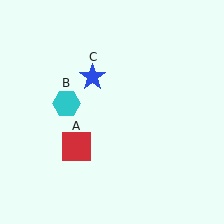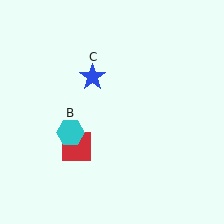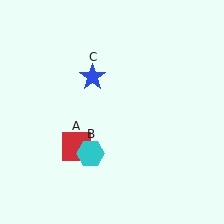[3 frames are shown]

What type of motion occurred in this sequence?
The cyan hexagon (object B) rotated counterclockwise around the center of the scene.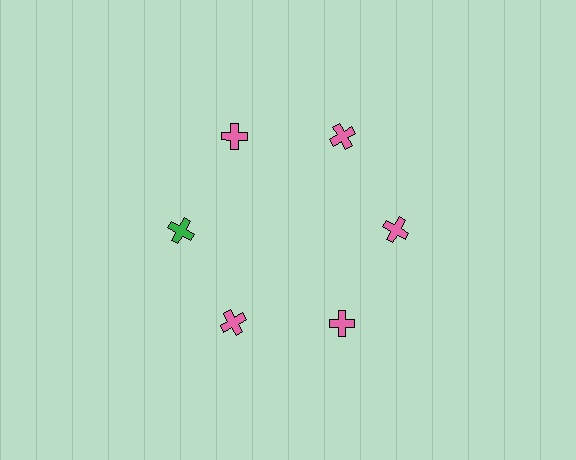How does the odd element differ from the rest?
It has a different color: green instead of pink.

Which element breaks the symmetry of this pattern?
The green cross at roughly the 9 o'clock position breaks the symmetry. All other shapes are pink crosses.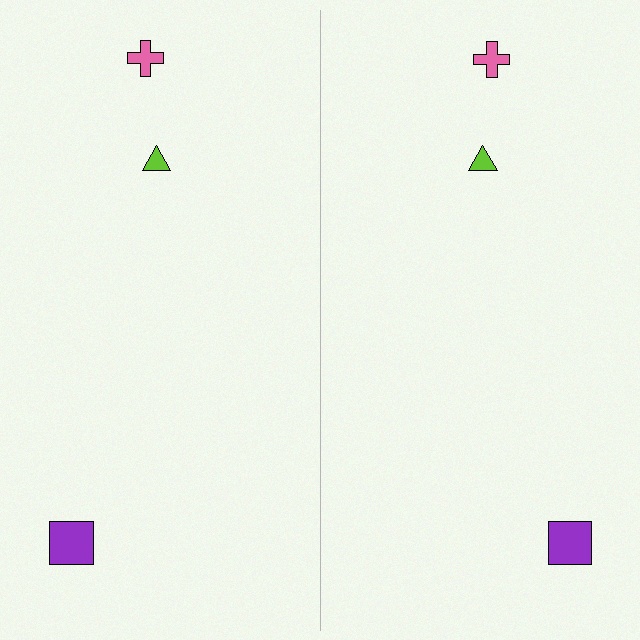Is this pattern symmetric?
Yes, this pattern has bilateral (reflection) symmetry.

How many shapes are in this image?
There are 6 shapes in this image.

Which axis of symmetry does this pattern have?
The pattern has a vertical axis of symmetry running through the center of the image.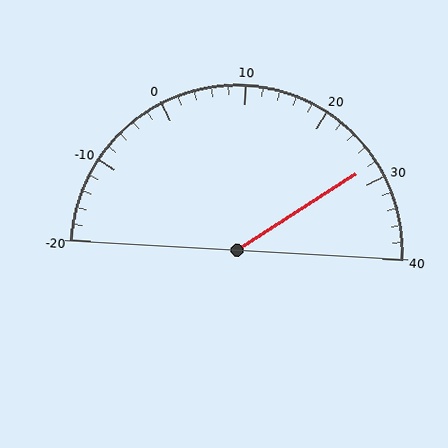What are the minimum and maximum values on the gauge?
The gauge ranges from -20 to 40.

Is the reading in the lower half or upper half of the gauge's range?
The reading is in the upper half of the range (-20 to 40).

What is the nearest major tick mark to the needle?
The nearest major tick mark is 30.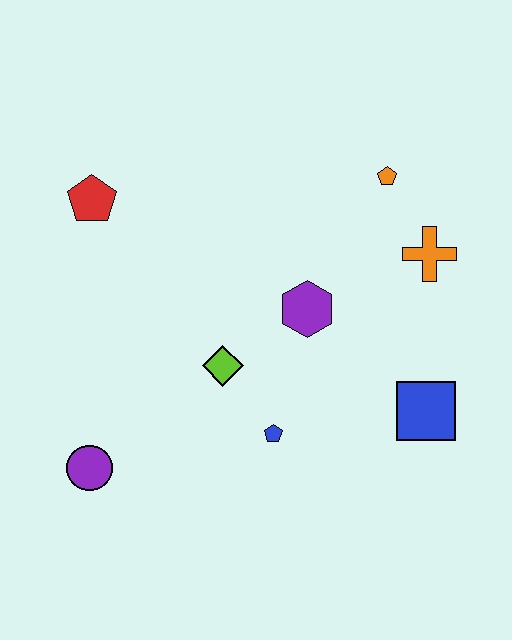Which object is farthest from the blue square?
The red pentagon is farthest from the blue square.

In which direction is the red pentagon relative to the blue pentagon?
The red pentagon is above the blue pentagon.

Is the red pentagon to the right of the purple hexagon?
No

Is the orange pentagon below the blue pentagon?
No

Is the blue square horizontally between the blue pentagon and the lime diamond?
No